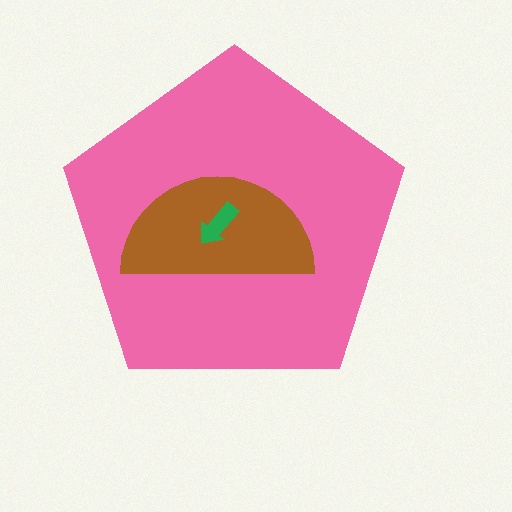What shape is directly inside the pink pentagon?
The brown semicircle.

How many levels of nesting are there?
3.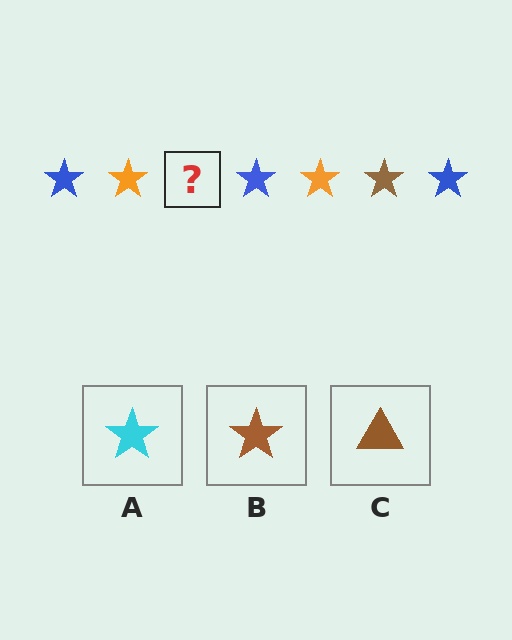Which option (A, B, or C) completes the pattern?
B.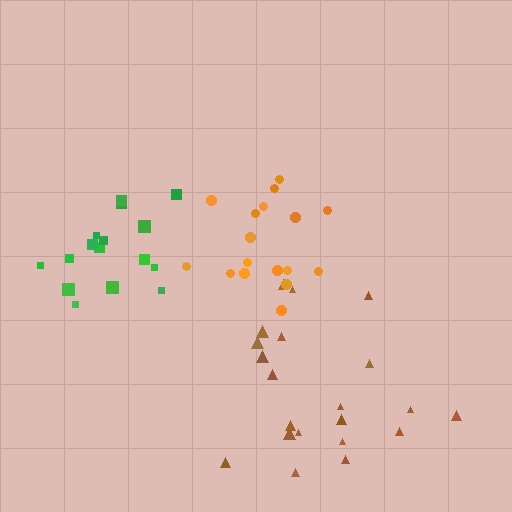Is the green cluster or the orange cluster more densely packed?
Green.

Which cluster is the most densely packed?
Green.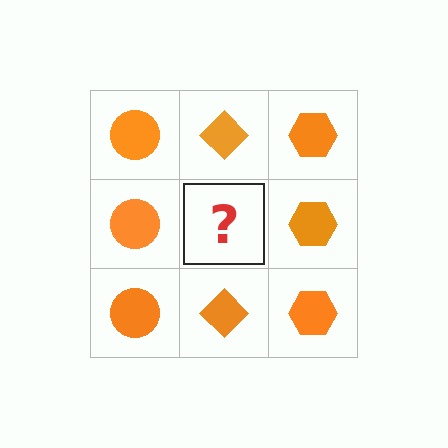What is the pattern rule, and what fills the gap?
The rule is that each column has a consistent shape. The gap should be filled with an orange diamond.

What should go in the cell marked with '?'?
The missing cell should contain an orange diamond.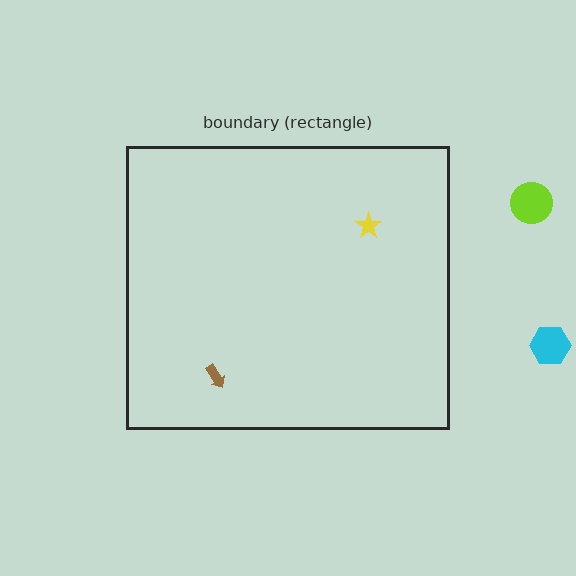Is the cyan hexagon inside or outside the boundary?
Outside.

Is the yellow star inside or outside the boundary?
Inside.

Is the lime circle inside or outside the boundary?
Outside.